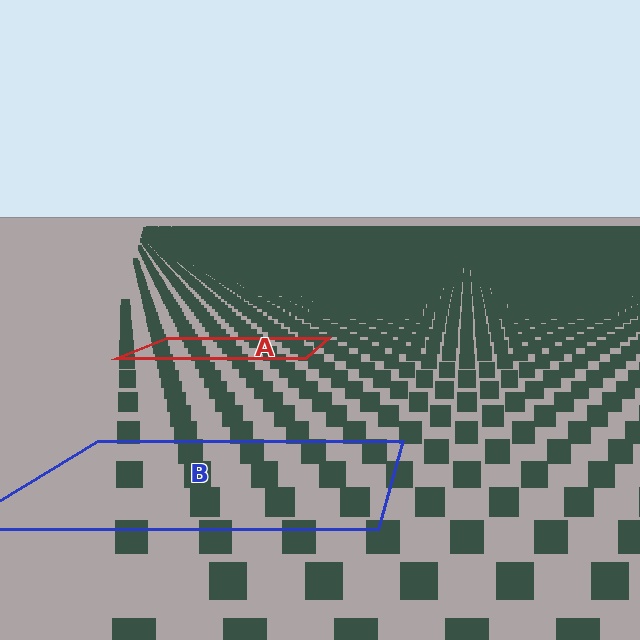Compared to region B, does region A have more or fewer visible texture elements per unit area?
Region A has more texture elements per unit area — they are packed more densely because it is farther away.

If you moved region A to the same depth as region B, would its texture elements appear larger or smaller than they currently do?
They would appear larger. At a closer depth, the same texture elements are projected at a bigger on-screen size.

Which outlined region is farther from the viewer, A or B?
Region A is farther from the viewer — the texture elements inside it appear smaller and more densely packed.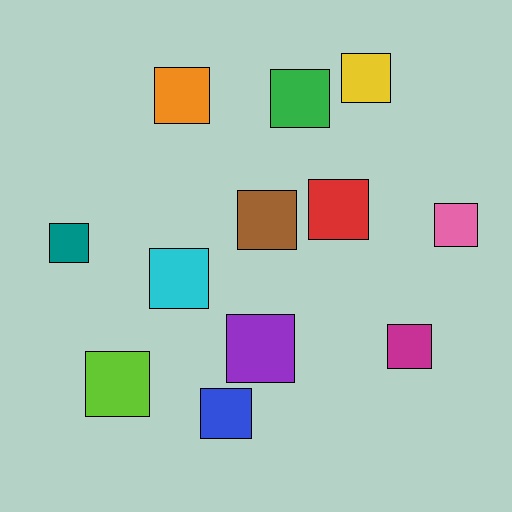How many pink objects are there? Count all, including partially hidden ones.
There is 1 pink object.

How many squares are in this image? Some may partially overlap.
There are 12 squares.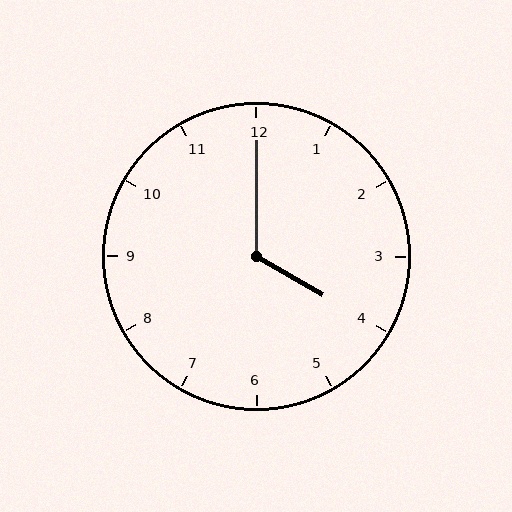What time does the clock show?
4:00.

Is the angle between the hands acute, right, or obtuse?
It is obtuse.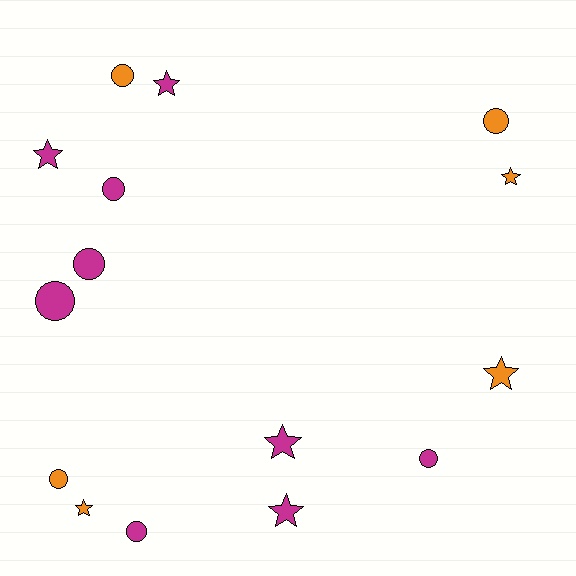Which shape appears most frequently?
Circle, with 8 objects.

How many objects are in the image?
There are 15 objects.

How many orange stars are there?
There are 3 orange stars.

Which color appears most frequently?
Magenta, with 9 objects.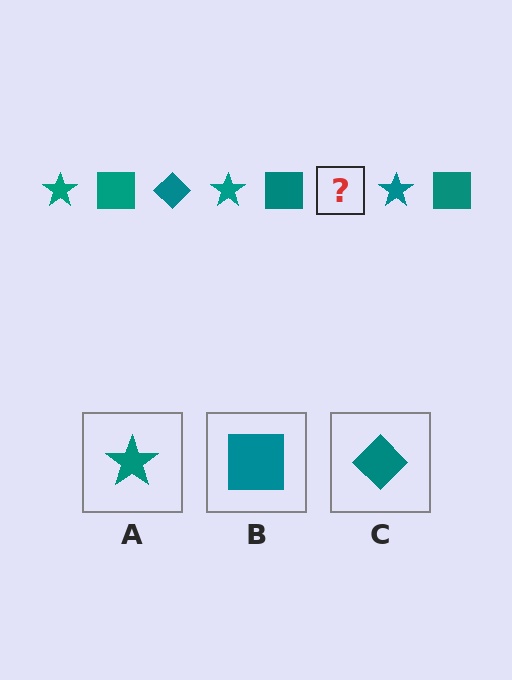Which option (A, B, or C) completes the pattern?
C.